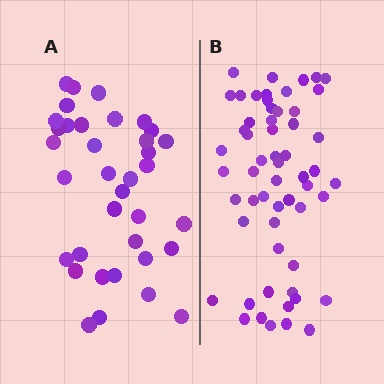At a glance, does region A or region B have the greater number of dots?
Region B (the right region) has more dots.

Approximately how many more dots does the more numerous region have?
Region B has approximately 20 more dots than region A.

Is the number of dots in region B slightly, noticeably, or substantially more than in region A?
Region B has substantially more. The ratio is roughly 1.6 to 1.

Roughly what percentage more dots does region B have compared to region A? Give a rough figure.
About 60% more.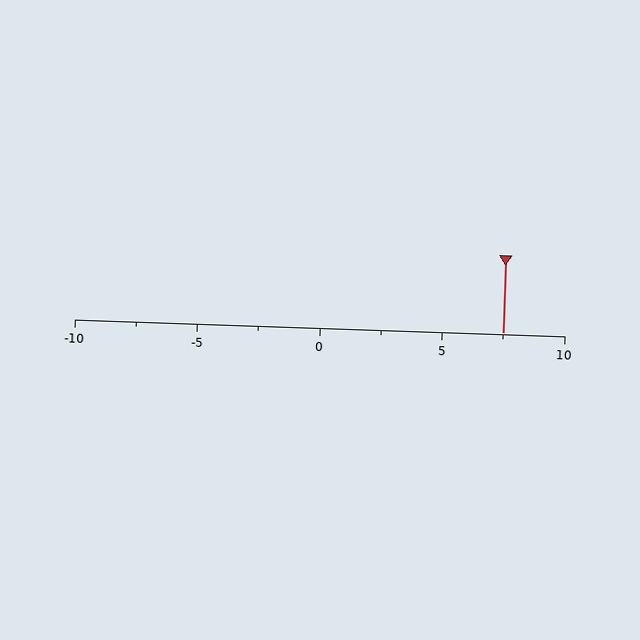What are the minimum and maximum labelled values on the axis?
The axis runs from -10 to 10.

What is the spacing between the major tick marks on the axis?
The major ticks are spaced 5 apart.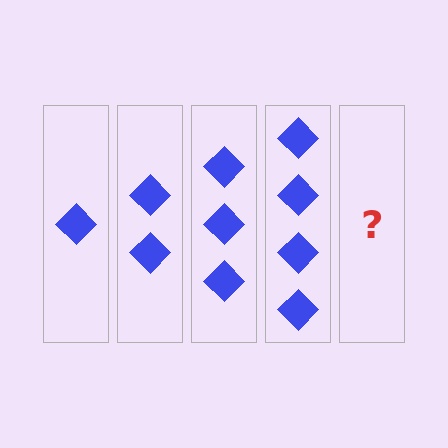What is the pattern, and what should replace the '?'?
The pattern is that each step adds one more diamond. The '?' should be 5 diamonds.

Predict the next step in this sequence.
The next step is 5 diamonds.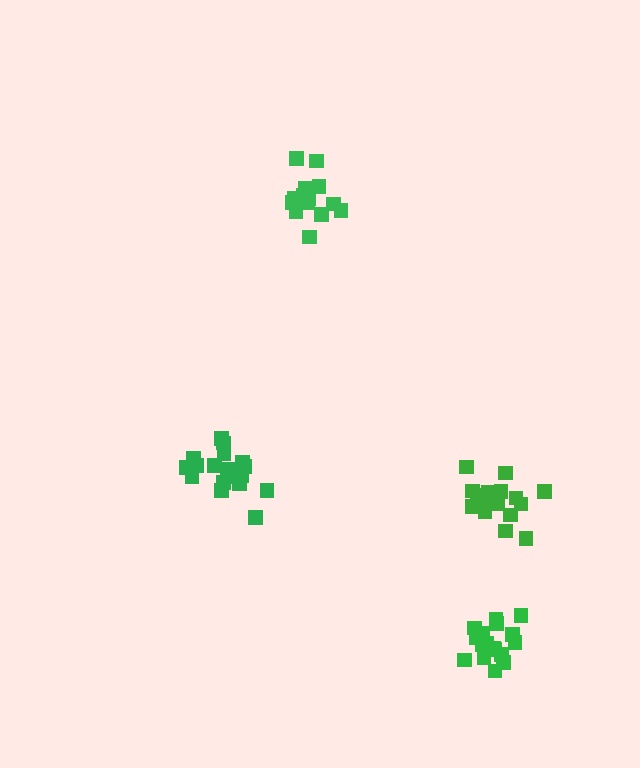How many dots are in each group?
Group 1: 18 dots, Group 2: 14 dots, Group 3: 18 dots, Group 4: 18 dots (68 total).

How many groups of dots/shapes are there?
There are 4 groups.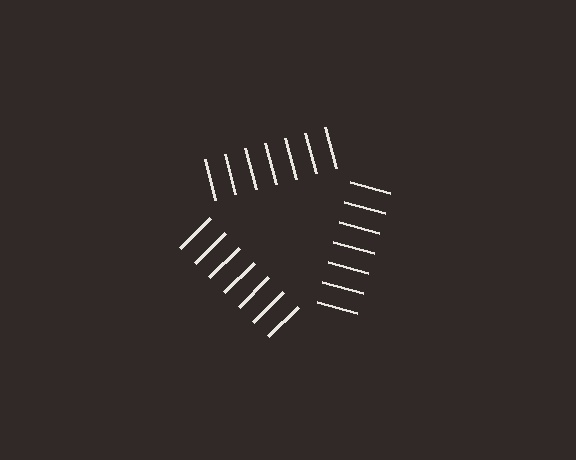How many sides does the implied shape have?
3 sides — the line-ends trace a triangle.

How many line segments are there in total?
21 — 7 along each of the 3 edges.